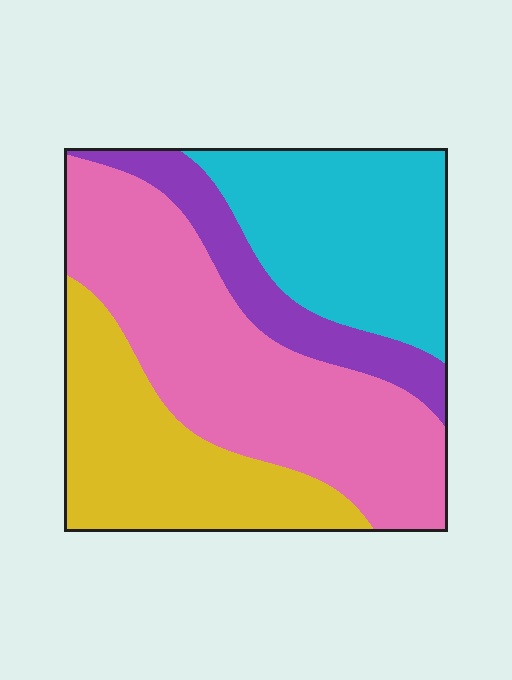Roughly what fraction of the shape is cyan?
Cyan takes up about one quarter (1/4) of the shape.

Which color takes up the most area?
Pink, at roughly 40%.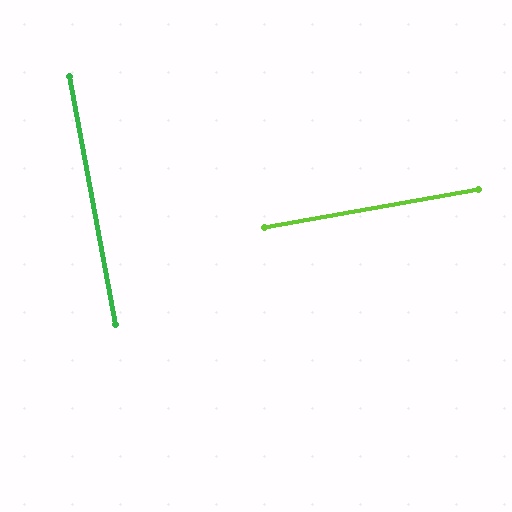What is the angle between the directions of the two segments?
Approximately 89 degrees.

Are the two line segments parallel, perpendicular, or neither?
Perpendicular — they meet at approximately 89°.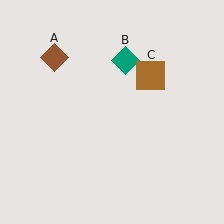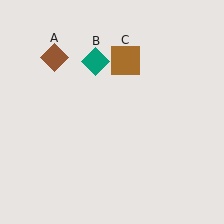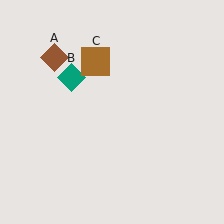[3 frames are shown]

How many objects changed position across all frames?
2 objects changed position: teal diamond (object B), brown square (object C).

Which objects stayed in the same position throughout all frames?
Brown diamond (object A) remained stationary.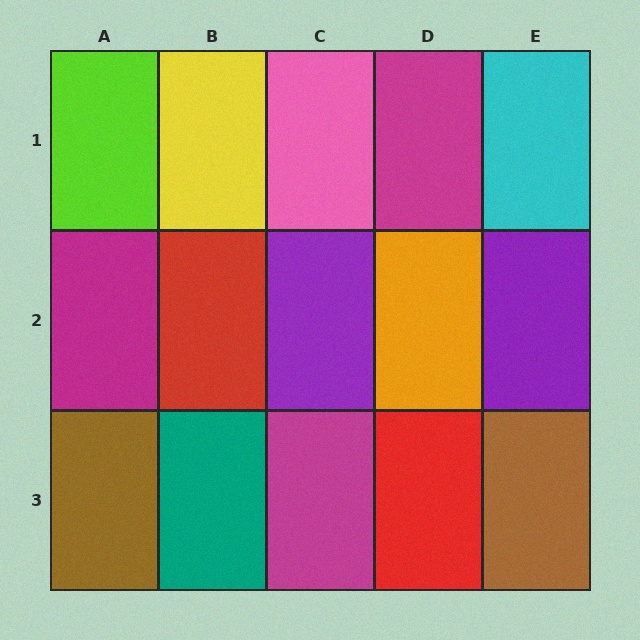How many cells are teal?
1 cell is teal.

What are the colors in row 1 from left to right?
Lime, yellow, pink, magenta, cyan.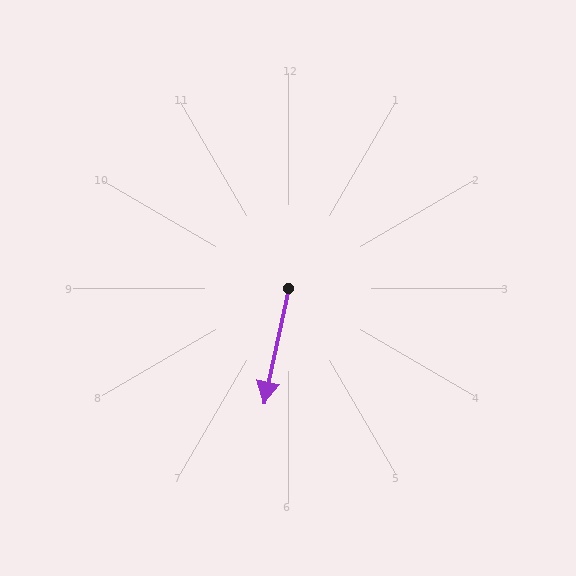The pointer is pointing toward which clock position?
Roughly 6 o'clock.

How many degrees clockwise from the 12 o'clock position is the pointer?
Approximately 192 degrees.